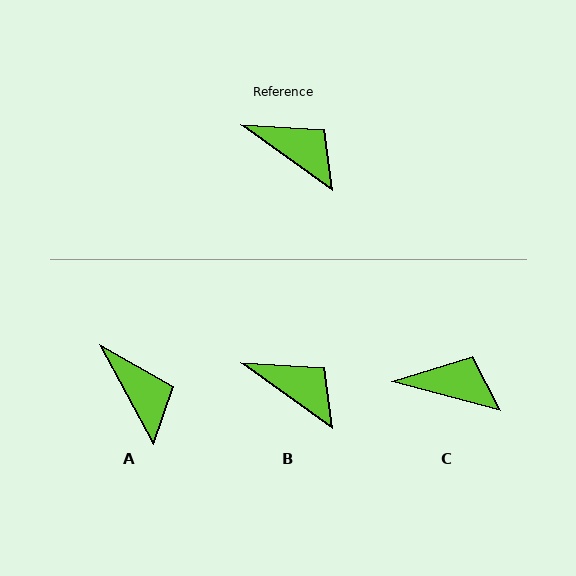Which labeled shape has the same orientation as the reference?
B.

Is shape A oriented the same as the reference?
No, it is off by about 26 degrees.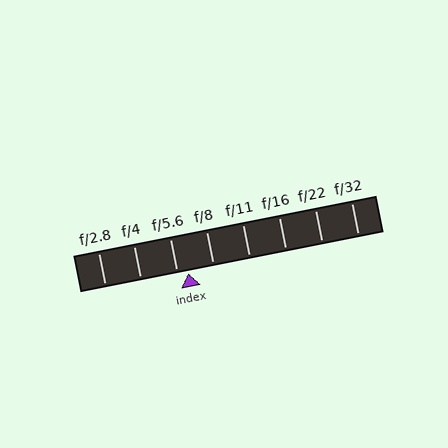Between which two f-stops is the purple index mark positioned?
The index mark is between f/5.6 and f/8.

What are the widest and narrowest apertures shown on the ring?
The widest aperture shown is f/2.8 and the narrowest is f/32.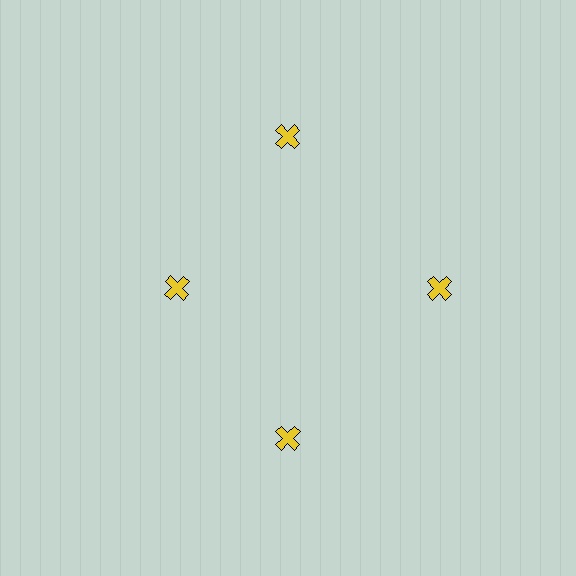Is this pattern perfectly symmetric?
No. The 4 yellow crosses are arranged in a ring, but one element near the 9 o'clock position is pulled inward toward the center, breaking the 4-fold rotational symmetry.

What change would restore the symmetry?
The symmetry would be restored by moving it outward, back onto the ring so that all 4 crosses sit at equal angles and equal distance from the center.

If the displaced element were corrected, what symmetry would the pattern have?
It would have 4-fold rotational symmetry — the pattern would map onto itself every 90 degrees.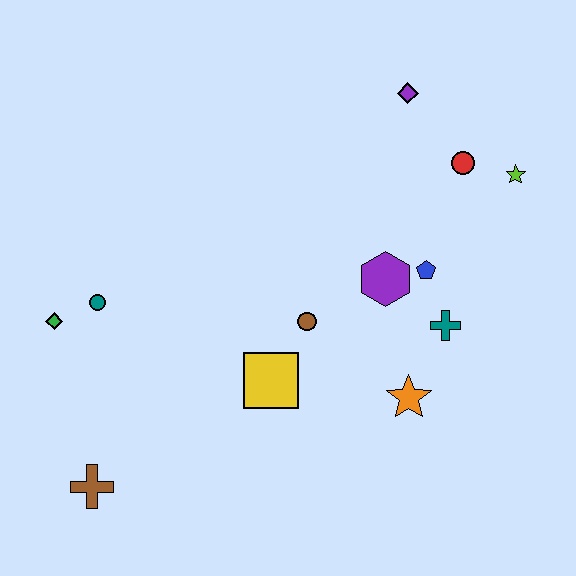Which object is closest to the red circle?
The lime star is closest to the red circle.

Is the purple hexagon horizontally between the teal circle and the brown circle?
No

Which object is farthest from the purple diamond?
The brown cross is farthest from the purple diamond.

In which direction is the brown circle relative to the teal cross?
The brown circle is to the left of the teal cross.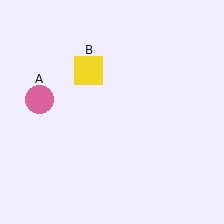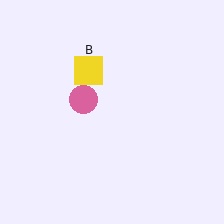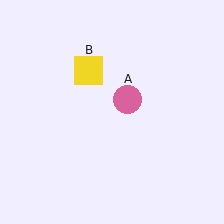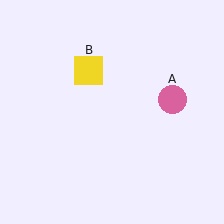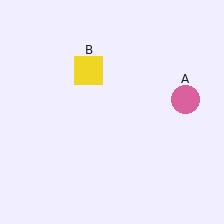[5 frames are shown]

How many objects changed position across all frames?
1 object changed position: pink circle (object A).